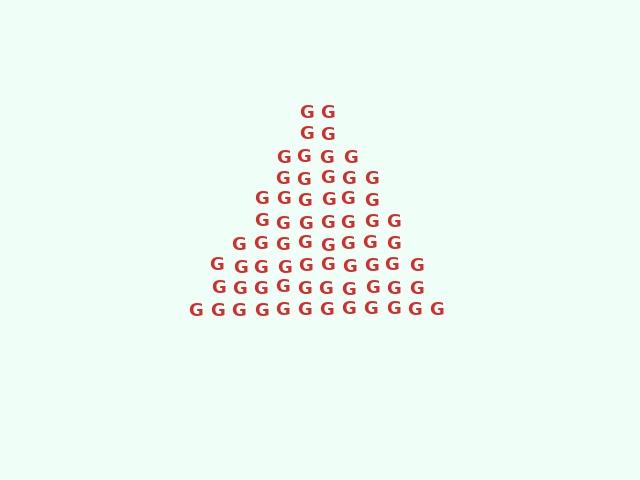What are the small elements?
The small elements are letter G's.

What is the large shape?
The large shape is a triangle.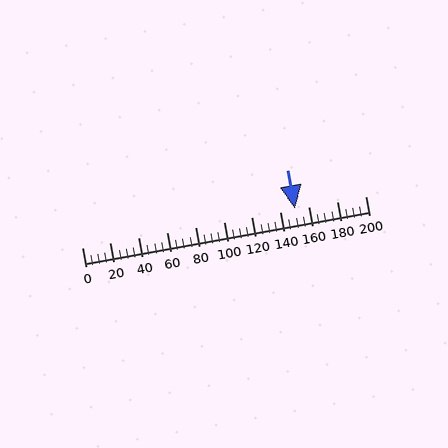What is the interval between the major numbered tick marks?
The major tick marks are spaced 20 units apart.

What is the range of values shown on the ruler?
The ruler shows values from 0 to 200.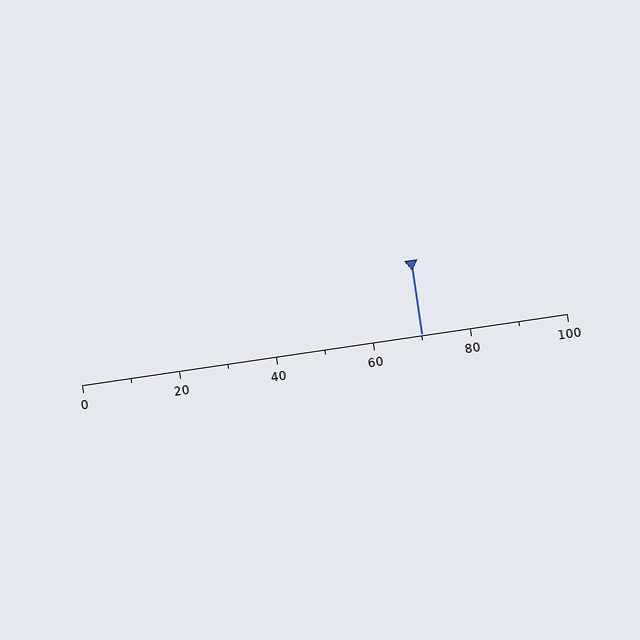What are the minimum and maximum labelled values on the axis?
The axis runs from 0 to 100.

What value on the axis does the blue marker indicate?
The marker indicates approximately 70.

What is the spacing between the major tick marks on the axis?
The major ticks are spaced 20 apart.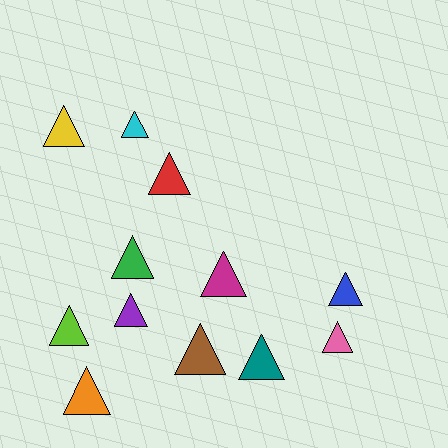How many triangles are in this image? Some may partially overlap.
There are 12 triangles.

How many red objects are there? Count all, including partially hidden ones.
There is 1 red object.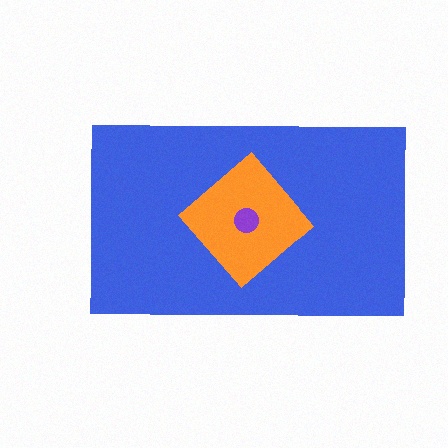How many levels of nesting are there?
3.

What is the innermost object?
The purple circle.